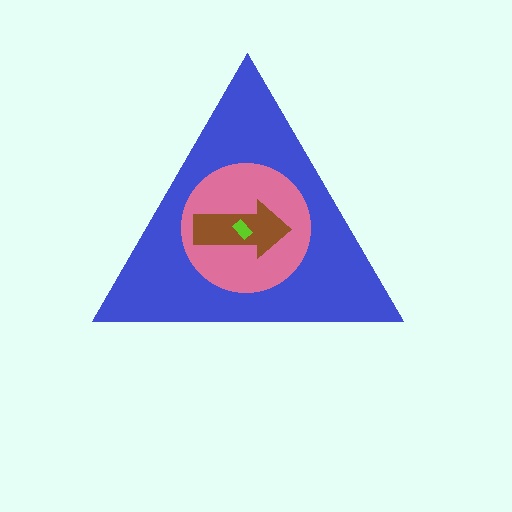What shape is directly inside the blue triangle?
The pink circle.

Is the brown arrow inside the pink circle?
Yes.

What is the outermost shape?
The blue triangle.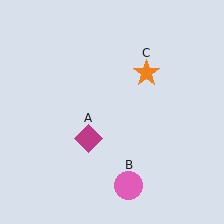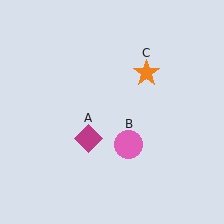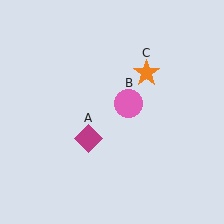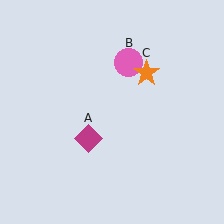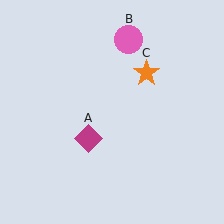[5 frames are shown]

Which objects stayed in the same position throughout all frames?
Magenta diamond (object A) and orange star (object C) remained stationary.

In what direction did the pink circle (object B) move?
The pink circle (object B) moved up.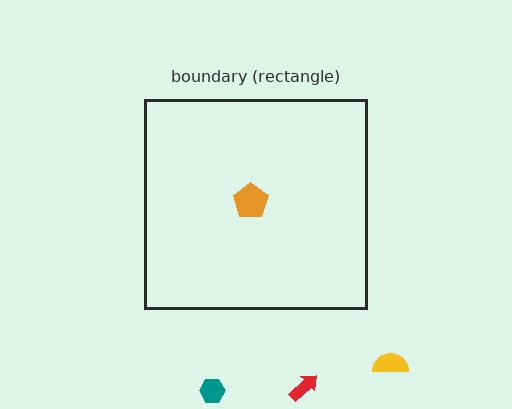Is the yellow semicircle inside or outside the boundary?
Outside.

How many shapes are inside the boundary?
1 inside, 3 outside.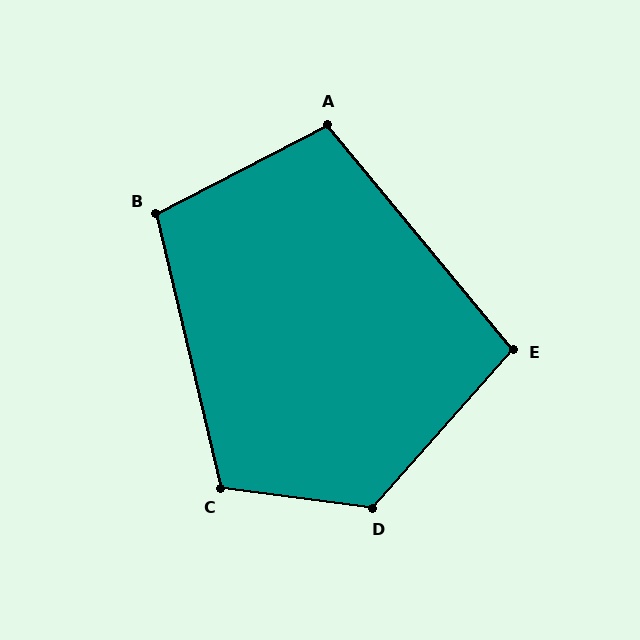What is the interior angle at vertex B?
Approximately 104 degrees (obtuse).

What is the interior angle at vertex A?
Approximately 102 degrees (obtuse).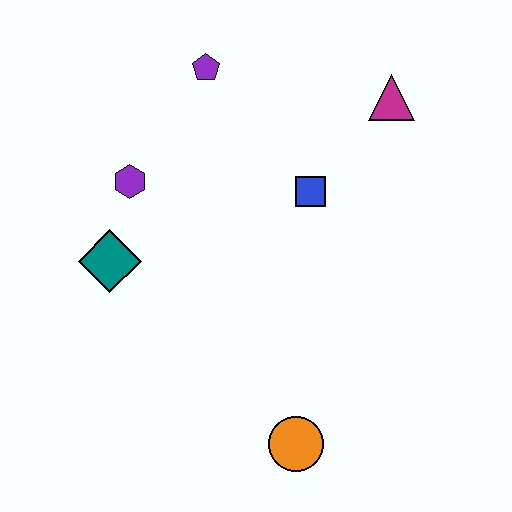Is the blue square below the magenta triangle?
Yes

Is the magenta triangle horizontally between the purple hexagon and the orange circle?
No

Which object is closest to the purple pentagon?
The purple hexagon is closest to the purple pentagon.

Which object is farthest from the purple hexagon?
The orange circle is farthest from the purple hexagon.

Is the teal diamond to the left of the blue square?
Yes